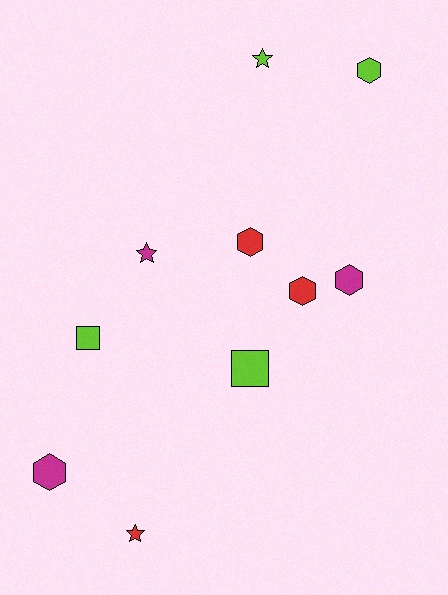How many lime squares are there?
There are 2 lime squares.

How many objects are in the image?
There are 10 objects.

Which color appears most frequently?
Lime, with 4 objects.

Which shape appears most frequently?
Hexagon, with 5 objects.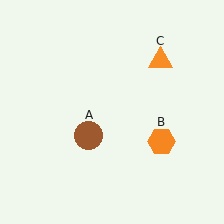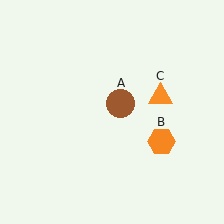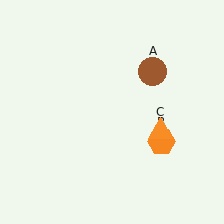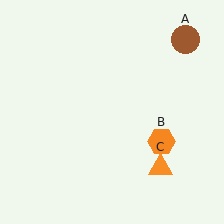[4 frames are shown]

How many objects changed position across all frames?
2 objects changed position: brown circle (object A), orange triangle (object C).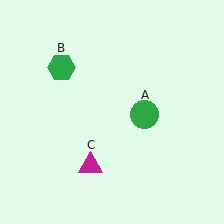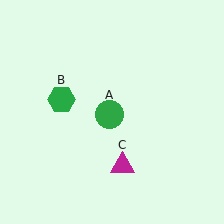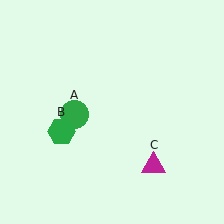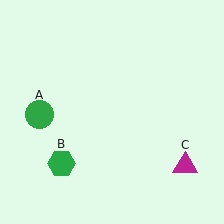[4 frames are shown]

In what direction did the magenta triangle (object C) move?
The magenta triangle (object C) moved right.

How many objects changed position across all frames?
3 objects changed position: green circle (object A), green hexagon (object B), magenta triangle (object C).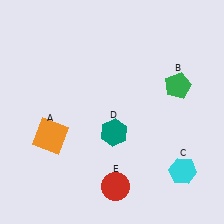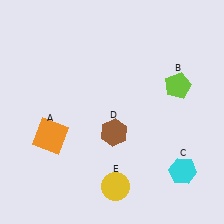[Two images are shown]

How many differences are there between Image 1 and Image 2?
There are 3 differences between the two images.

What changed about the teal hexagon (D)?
In Image 1, D is teal. In Image 2, it changed to brown.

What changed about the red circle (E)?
In Image 1, E is red. In Image 2, it changed to yellow.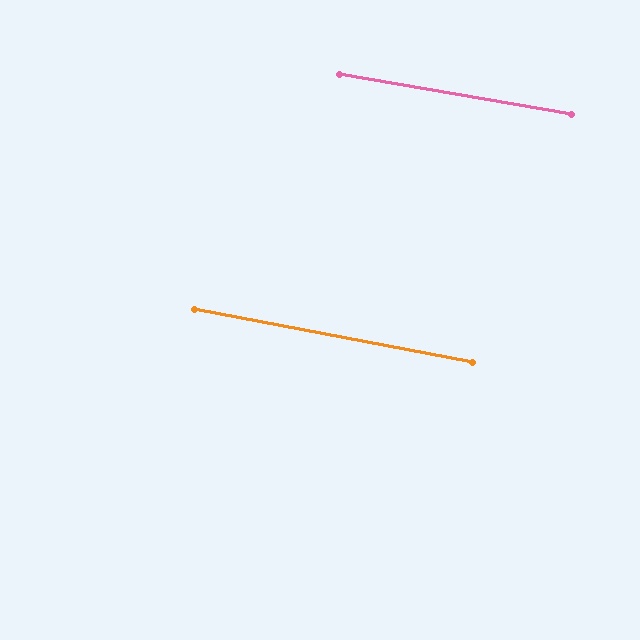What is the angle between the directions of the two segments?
Approximately 1 degree.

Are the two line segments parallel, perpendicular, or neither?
Parallel — their directions differ by only 1.0°.